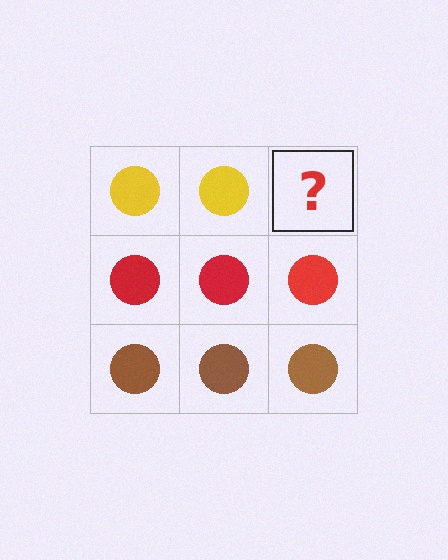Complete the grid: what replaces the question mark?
The question mark should be replaced with a yellow circle.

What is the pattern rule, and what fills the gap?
The rule is that each row has a consistent color. The gap should be filled with a yellow circle.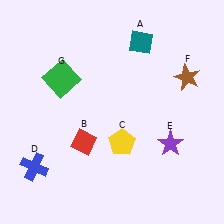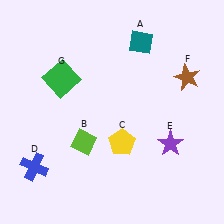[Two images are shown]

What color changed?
The diamond (B) changed from red in Image 1 to lime in Image 2.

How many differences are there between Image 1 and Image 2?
There is 1 difference between the two images.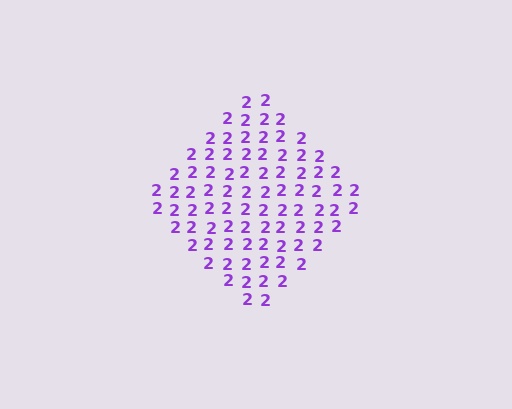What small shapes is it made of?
It is made of small digit 2's.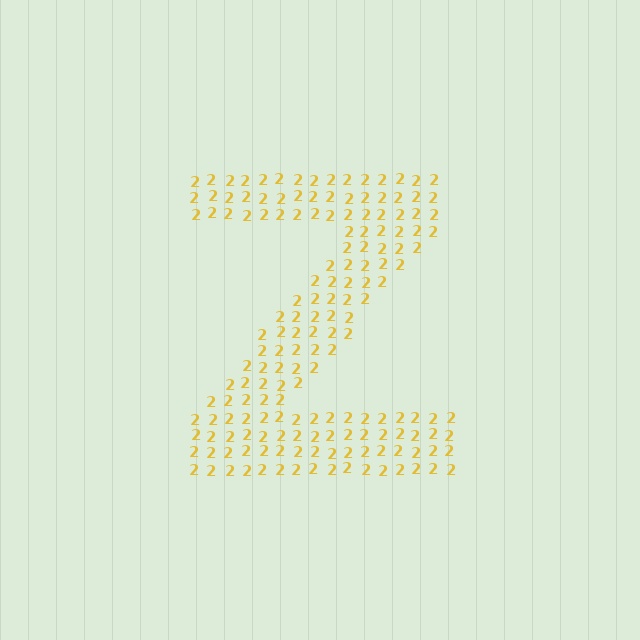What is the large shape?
The large shape is the letter Z.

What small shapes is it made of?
It is made of small digit 2's.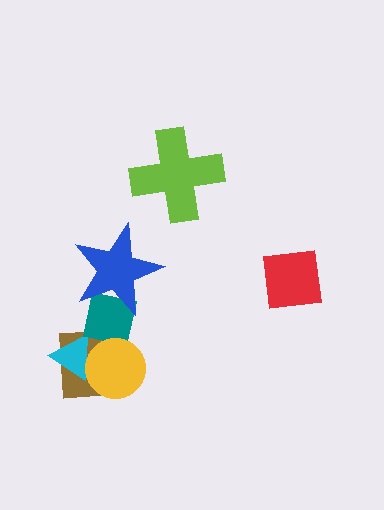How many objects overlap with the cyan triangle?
2 objects overlap with the cyan triangle.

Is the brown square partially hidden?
Yes, it is partially covered by another shape.